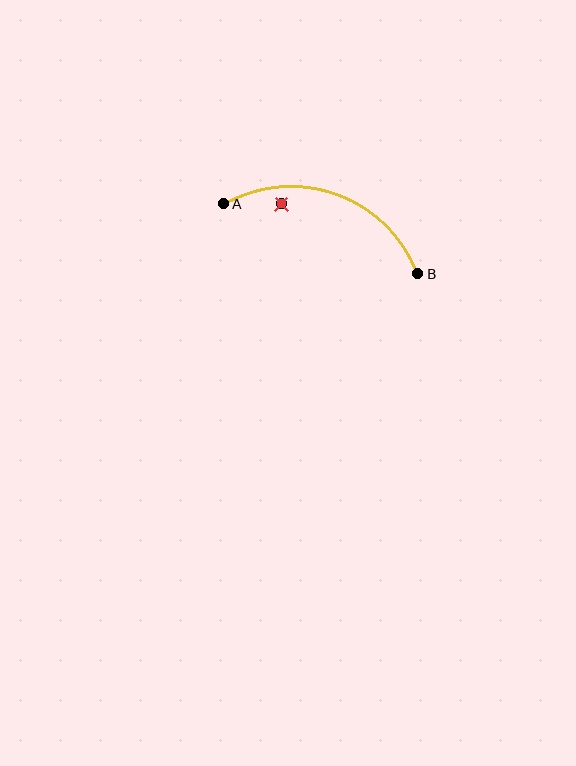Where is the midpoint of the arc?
The arc midpoint is the point on the curve farthest from the straight line joining A and B. It sits above that line.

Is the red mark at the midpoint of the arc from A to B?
No — the red mark does not lie on the arc at all. It sits slightly inside the curve.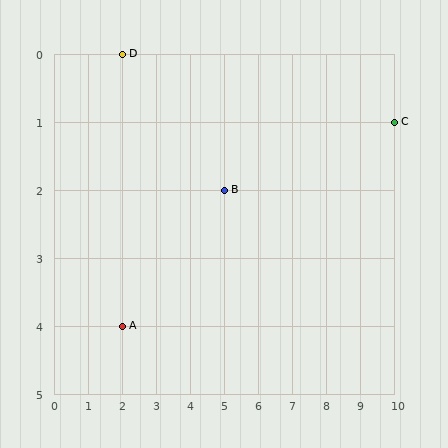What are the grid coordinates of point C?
Point C is at grid coordinates (10, 1).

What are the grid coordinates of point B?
Point B is at grid coordinates (5, 2).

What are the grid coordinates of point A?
Point A is at grid coordinates (2, 4).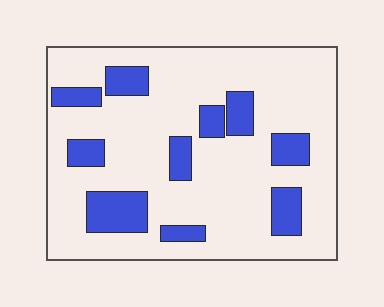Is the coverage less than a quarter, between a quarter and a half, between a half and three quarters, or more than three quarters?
Less than a quarter.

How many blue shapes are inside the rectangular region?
10.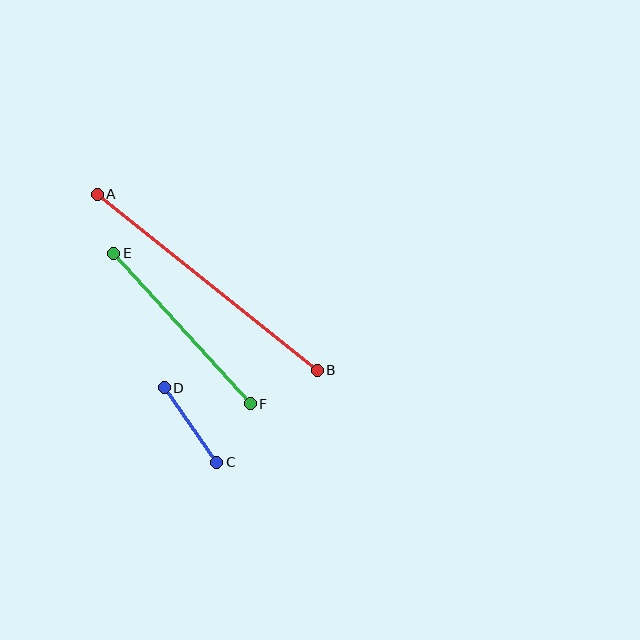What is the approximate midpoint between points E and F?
The midpoint is at approximately (182, 329) pixels.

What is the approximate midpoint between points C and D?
The midpoint is at approximately (190, 425) pixels.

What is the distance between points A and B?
The distance is approximately 281 pixels.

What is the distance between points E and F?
The distance is approximately 203 pixels.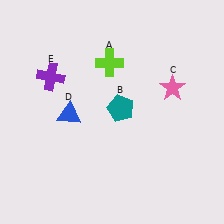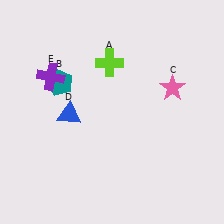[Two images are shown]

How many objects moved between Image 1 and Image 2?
1 object moved between the two images.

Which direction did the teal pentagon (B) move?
The teal pentagon (B) moved left.